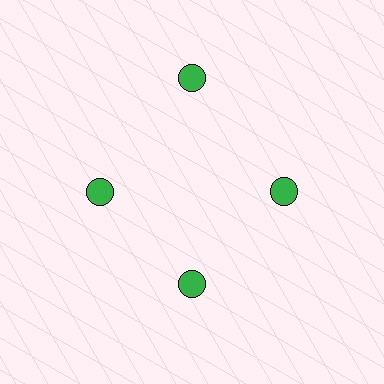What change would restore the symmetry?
The symmetry would be restored by moving it inward, back onto the ring so that all 4 circles sit at equal angles and equal distance from the center.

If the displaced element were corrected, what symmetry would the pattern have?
It would have 4-fold rotational symmetry — the pattern would map onto itself every 90 degrees.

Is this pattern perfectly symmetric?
No. The 4 green circles are arranged in a ring, but one element near the 12 o'clock position is pushed outward from the center, breaking the 4-fold rotational symmetry.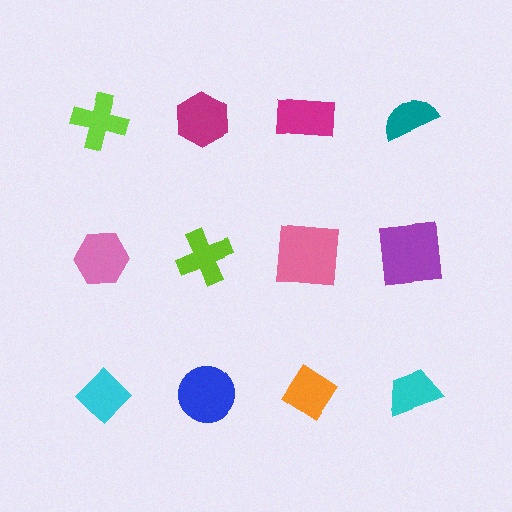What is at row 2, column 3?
A pink square.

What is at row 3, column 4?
A cyan trapezoid.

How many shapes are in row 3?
4 shapes.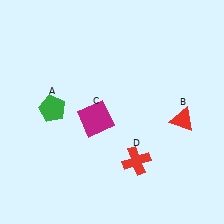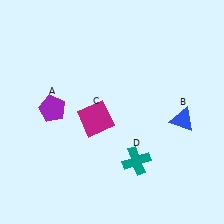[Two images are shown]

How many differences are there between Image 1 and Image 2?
There are 3 differences between the two images.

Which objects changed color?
A changed from green to purple. B changed from red to blue. D changed from red to teal.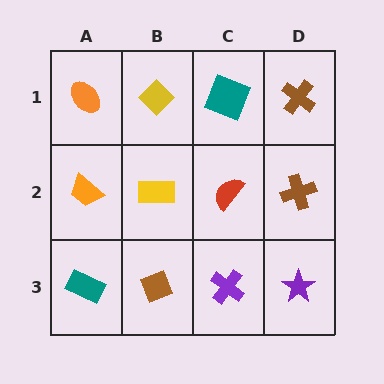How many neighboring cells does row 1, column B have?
3.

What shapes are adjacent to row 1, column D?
A brown cross (row 2, column D), a teal square (row 1, column C).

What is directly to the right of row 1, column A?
A yellow diamond.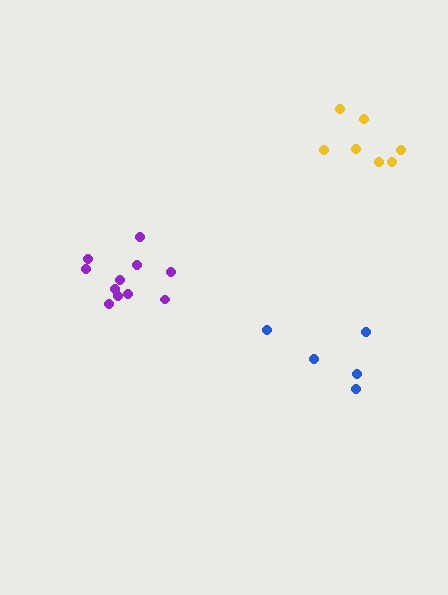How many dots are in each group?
Group 1: 5 dots, Group 2: 11 dots, Group 3: 7 dots (23 total).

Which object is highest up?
The yellow cluster is topmost.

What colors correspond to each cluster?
The clusters are colored: blue, purple, yellow.